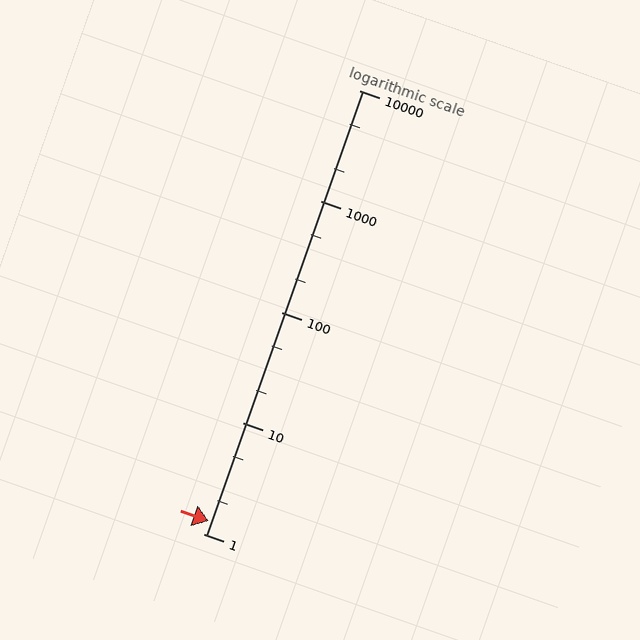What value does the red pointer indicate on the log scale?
The pointer indicates approximately 1.3.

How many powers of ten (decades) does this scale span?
The scale spans 4 decades, from 1 to 10000.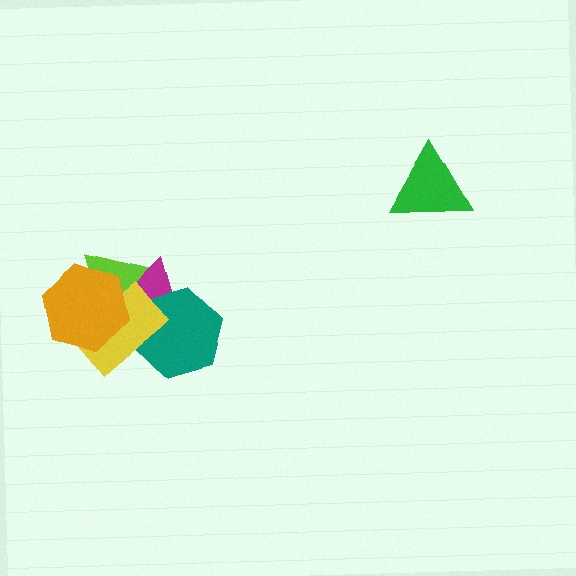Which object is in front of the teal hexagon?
The yellow rectangle is in front of the teal hexagon.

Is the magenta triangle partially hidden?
Yes, it is partially covered by another shape.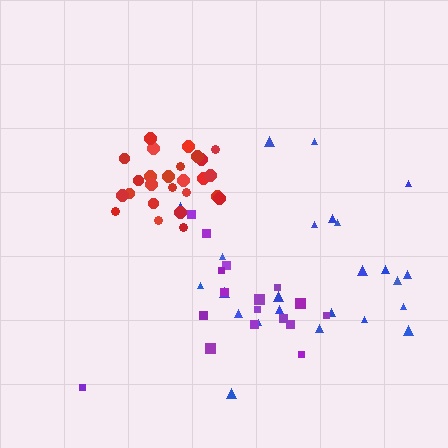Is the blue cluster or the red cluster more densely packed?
Red.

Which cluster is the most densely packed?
Red.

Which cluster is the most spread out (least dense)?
Purple.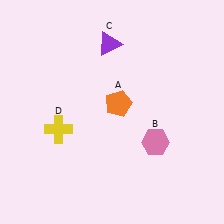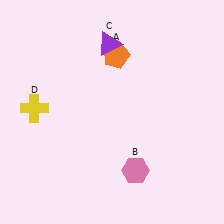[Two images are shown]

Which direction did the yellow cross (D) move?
The yellow cross (D) moved left.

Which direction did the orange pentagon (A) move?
The orange pentagon (A) moved up.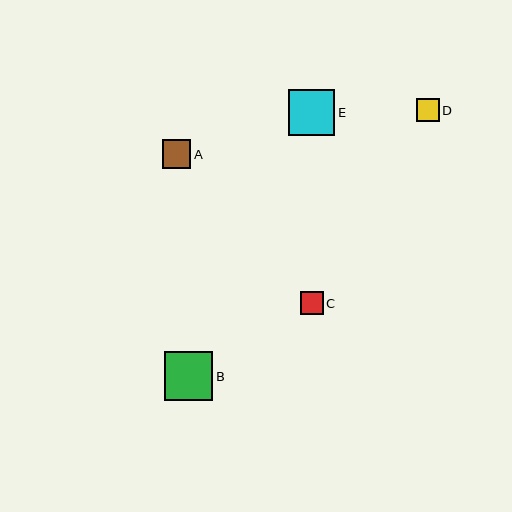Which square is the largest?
Square B is the largest with a size of approximately 49 pixels.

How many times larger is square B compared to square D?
Square B is approximately 2.1 times the size of square D.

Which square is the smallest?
Square C is the smallest with a size of approximately 23 pixels.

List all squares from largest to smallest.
From largest to smallest: B, E, A, D, C.